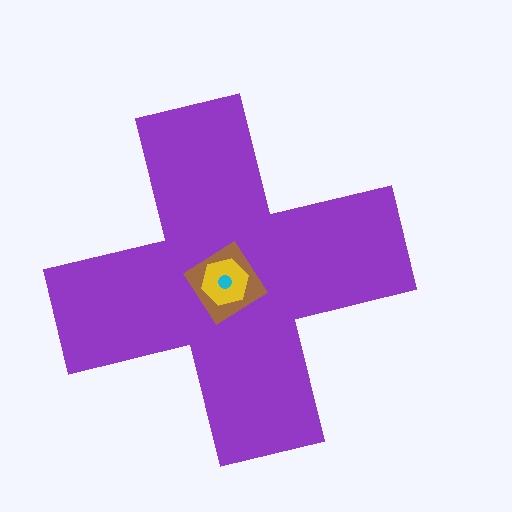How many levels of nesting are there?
4.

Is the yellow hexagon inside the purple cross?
Yes.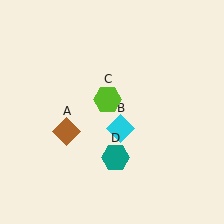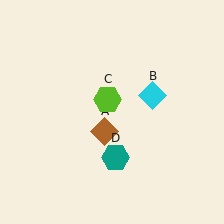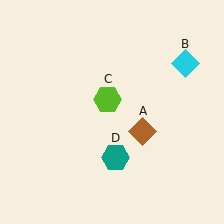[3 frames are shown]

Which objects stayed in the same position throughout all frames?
Lime hexagon (object C) and teal hexagon (object D) remained stationary.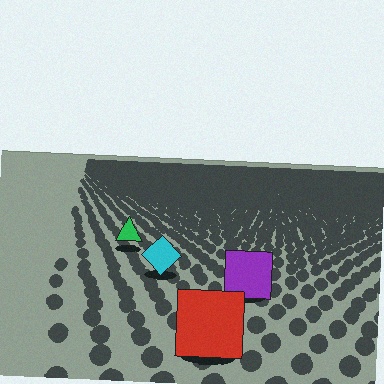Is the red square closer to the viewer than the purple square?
Yes. The red square is closer — you can tell from the texture gradient: the ground texture is coarser near it.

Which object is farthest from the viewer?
The green triangle is farthest from the viewer. It appears smaller and the ground texture around it is denser.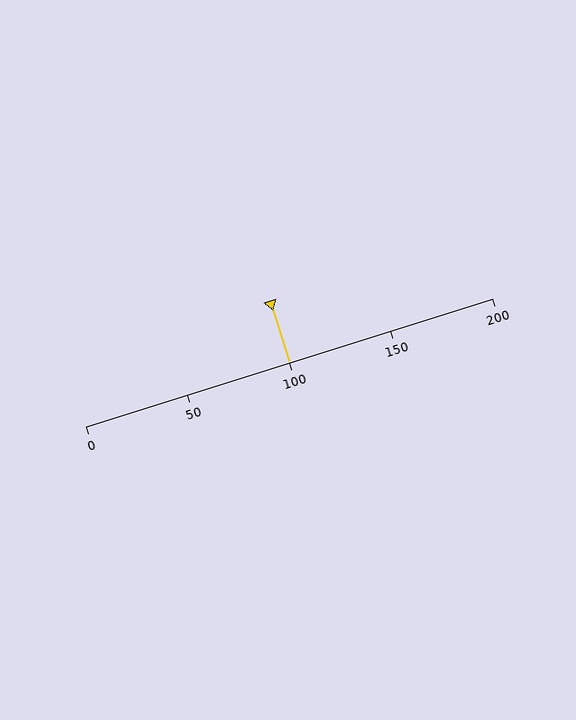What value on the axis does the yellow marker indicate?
The marker indicates approximately 100.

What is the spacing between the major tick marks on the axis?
The major ticks are spaced 50 apart.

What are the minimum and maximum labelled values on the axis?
The axis runs from 0 to 200.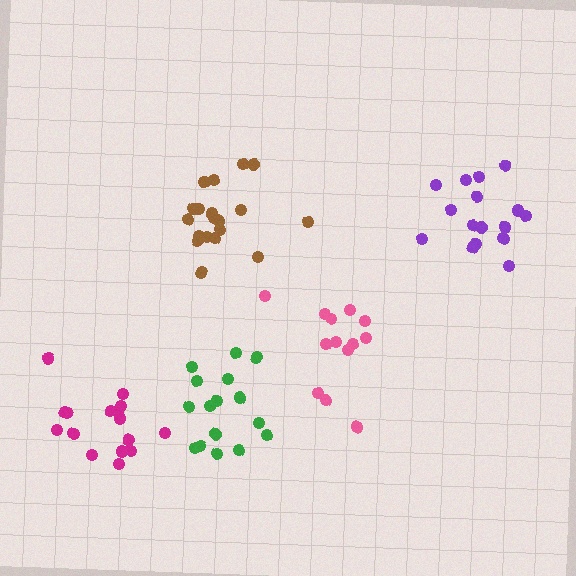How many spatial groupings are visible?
There are 5 spatial groupings.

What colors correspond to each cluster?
The clusters are colored: green, brown, purple, magenta, pink.